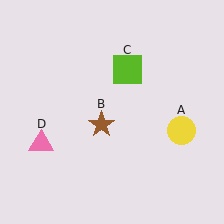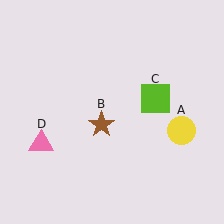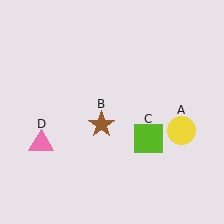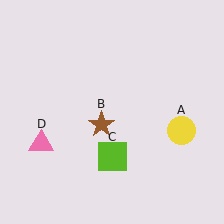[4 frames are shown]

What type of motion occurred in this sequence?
The lime square (object C) rotated clockwise around the center of the scene.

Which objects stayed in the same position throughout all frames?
Yellow circle (object A) and brown star (object B) and pink triangle (object D) remained stationary.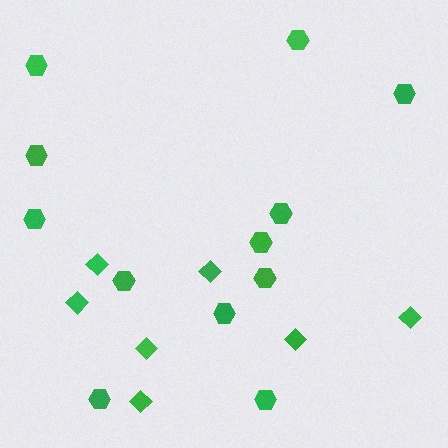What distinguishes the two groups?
There are 2 groups: one group of hexagons (12) and one group of diamonds (7).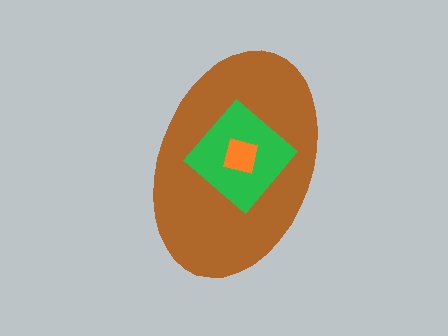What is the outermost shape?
The brown ellipse.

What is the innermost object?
The orange square.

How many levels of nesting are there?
3.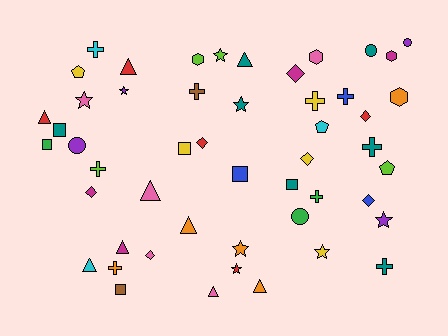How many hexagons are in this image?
There are 4 hexagons.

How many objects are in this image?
There are 50 objects.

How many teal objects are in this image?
There are 7 teal objects.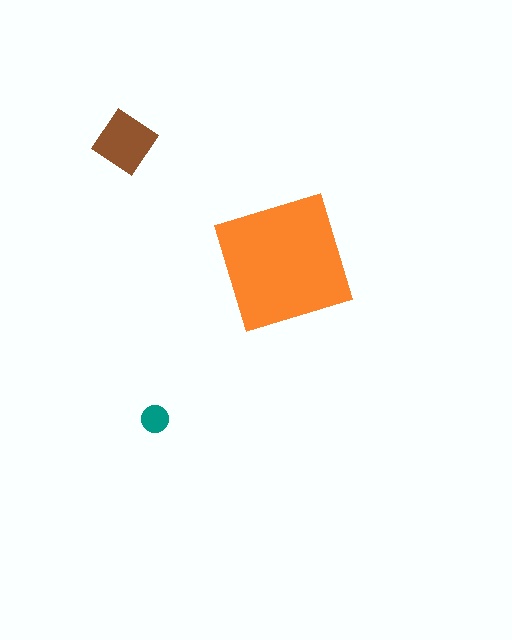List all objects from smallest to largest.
The teal circle, the brown diamond, the orange square.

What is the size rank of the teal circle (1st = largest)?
3rd.